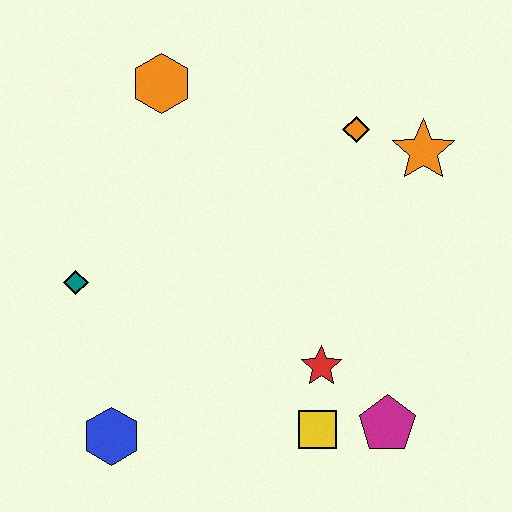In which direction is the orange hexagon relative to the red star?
The orange hexagon is above the red star.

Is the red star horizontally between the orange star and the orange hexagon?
Yes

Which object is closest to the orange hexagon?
The orange diamond is closest to the orange hexagon.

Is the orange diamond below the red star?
No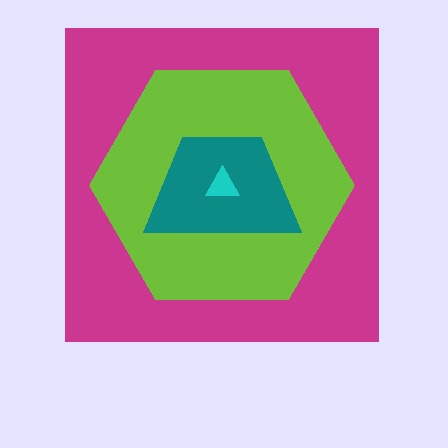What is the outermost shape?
The magenta square.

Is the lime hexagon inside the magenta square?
Yes.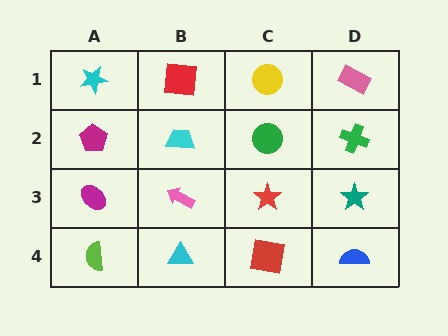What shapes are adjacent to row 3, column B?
A cyan trapezoid (row 2, column B), a cyan triangle (row 4, column B), a magenta ellipse (row 3, column A), a red star (row 3, column C).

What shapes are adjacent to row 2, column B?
A red square (row 1, column B), a pink arrow (row 3, column B), a magenta pentagon (row 2, column A), a green circle (row 2, column C).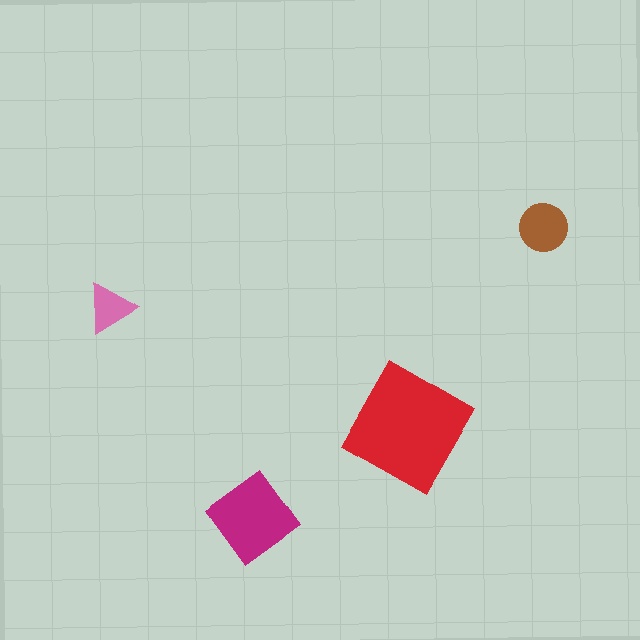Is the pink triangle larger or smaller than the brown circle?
Smaller.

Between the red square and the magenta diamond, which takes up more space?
The red square.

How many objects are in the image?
There are 4 objects in the image.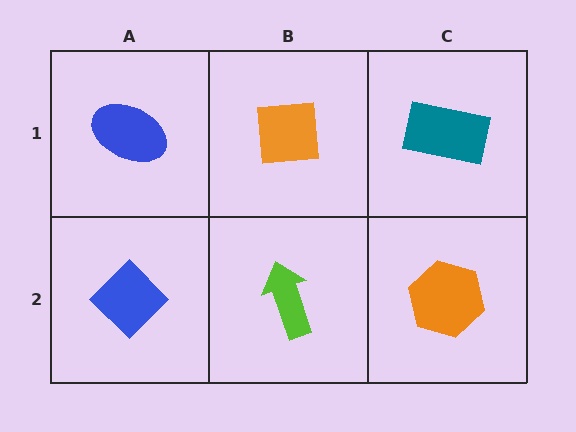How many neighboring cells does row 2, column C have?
2.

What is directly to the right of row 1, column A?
An orange square.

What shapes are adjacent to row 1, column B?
A lime arrow (row 2, column B), a blue ellipse (row 1, column A), a teal rectangle (row 1, column C).